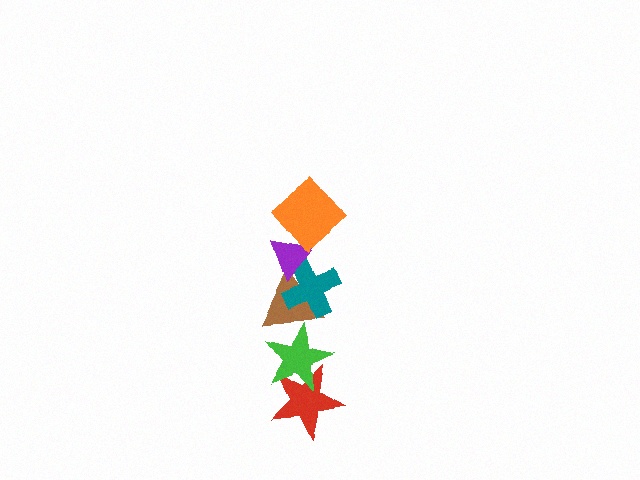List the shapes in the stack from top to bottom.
From top to bottom: the orange diamond, the purple triangle, the teal cross, the brown triangle, the green star, the red star.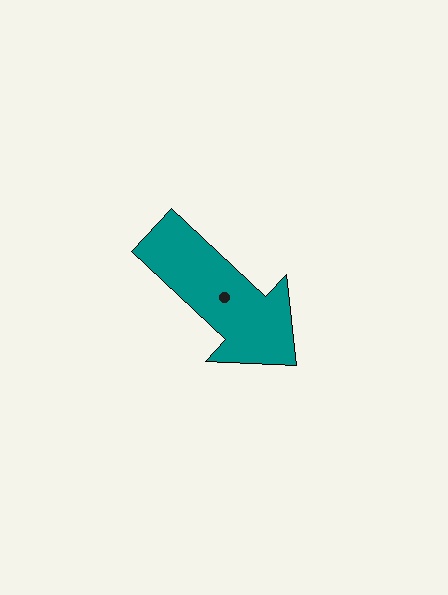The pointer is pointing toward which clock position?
Roughly 4 o'clock.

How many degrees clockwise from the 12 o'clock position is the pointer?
Approximately 133 degrees.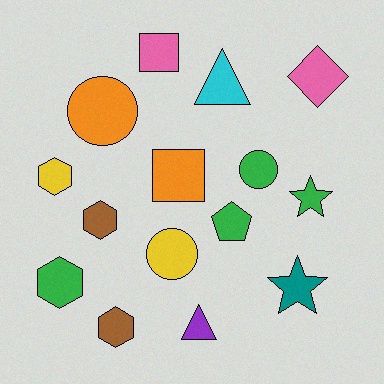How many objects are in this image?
There are 15 objects.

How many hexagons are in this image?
There are 4 hexagons.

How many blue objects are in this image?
There are no blue objects.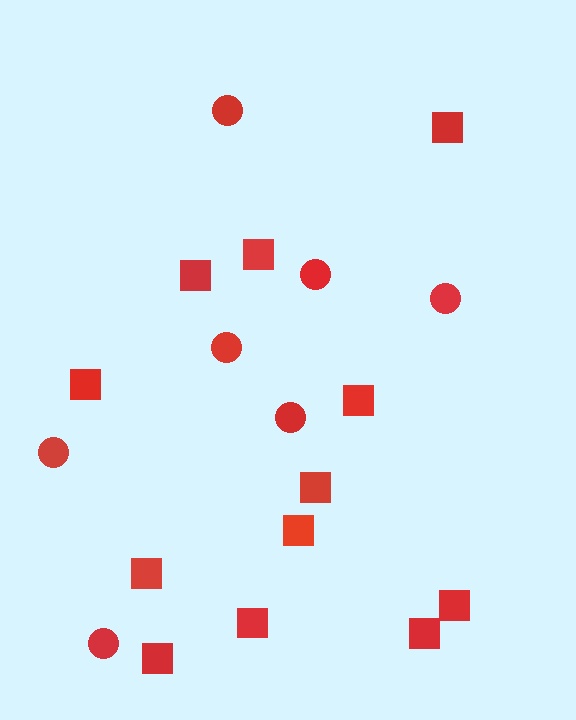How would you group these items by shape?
There are 2 groups: one group of circles (7) and one group of squares (12).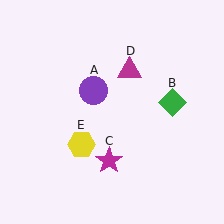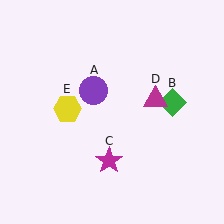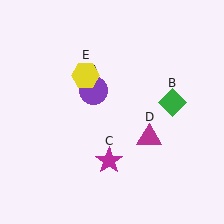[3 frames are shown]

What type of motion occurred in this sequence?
The magenta triangle (object D), yellow hexagon (object E) rotated clockwise around the center of the scene.